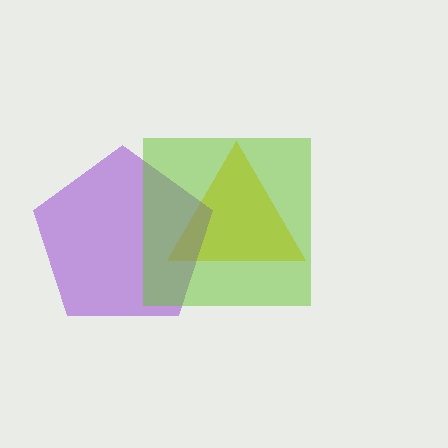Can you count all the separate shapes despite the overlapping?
Yes, there are 3 separate shapes.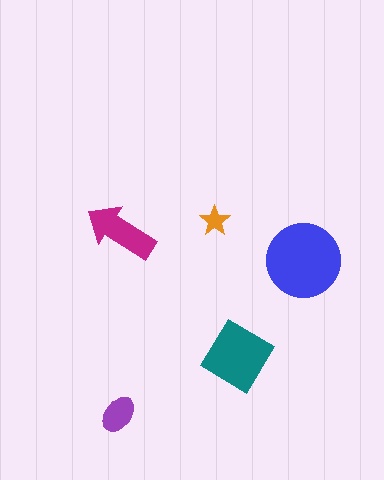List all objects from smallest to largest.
The orange star, the purple ellipse, the magenta arrow, the teal diamond, the blue circle.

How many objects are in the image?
There are 5 objects in the image.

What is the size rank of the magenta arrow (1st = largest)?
3rd.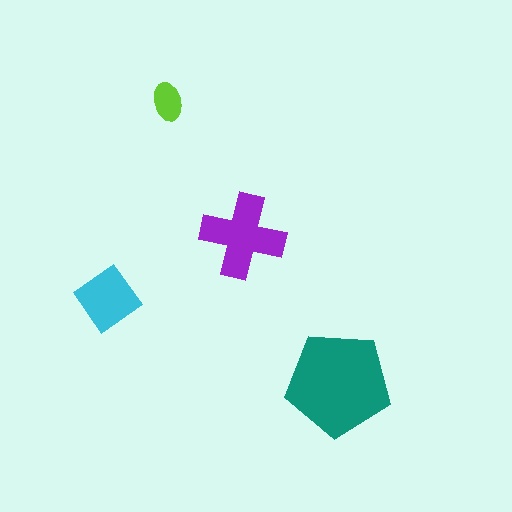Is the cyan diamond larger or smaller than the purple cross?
Smaller.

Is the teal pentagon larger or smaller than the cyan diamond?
Larger.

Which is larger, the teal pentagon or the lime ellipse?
The teal pentagon.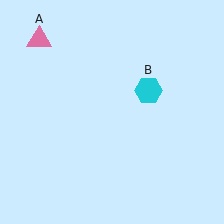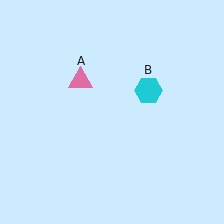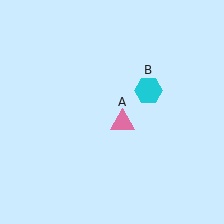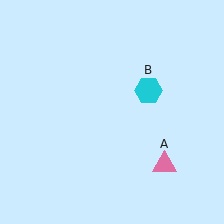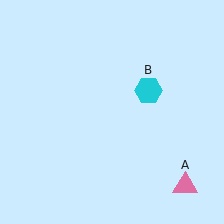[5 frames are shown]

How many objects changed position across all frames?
1 object changed position: pink triangle (object A).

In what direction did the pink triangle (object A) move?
The pink triangle (object A) moved down and to the right.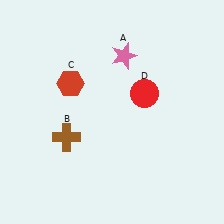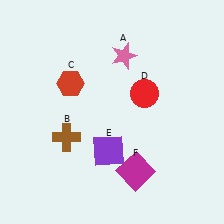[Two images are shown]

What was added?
A purple square (E), a magenta square (F) were added in Image 2.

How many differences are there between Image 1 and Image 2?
There are 2 differences between the two images.